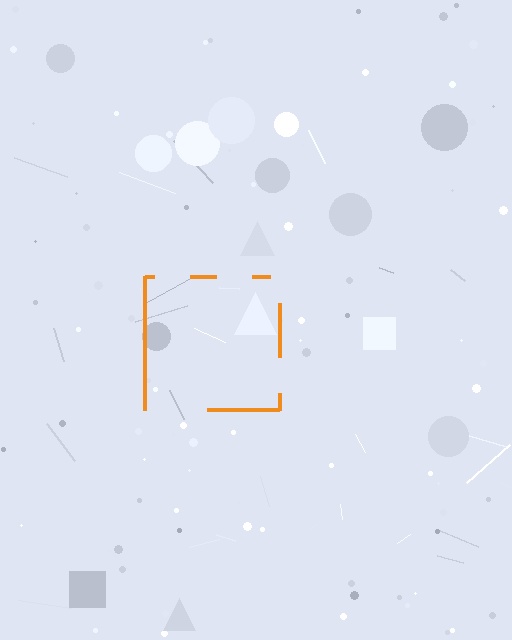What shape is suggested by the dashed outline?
The dashed outline suggests a square.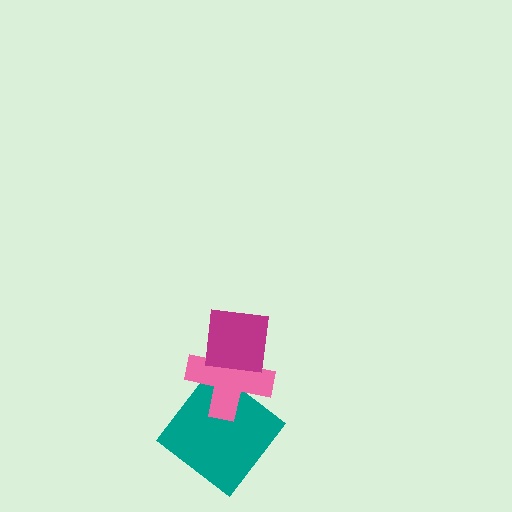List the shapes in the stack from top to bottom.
From top to bottom: the magenta square, the pink cross, the teal diamond.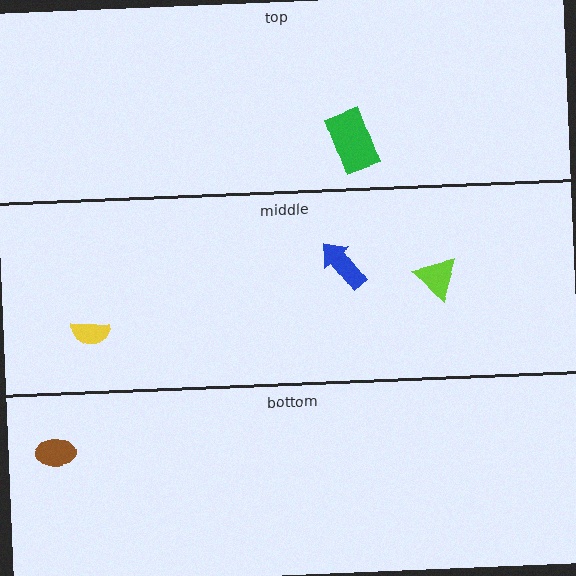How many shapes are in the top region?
1.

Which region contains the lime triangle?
The middle region.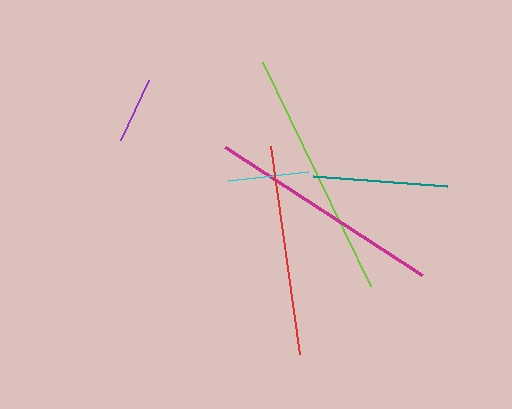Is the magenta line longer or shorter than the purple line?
The magenta line is longer than the purple line.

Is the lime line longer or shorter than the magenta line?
The lime line is longer than the magenta line.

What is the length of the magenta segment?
The magenta segment is approximately 235 pixels long.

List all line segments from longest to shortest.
From longest to shortest: lime, magenta, red, teal, cyan, purple.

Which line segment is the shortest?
The purple line is the shortest at approximately 66 pixels.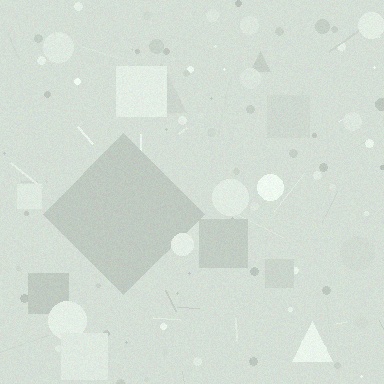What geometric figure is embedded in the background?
A diamond is embedded in the background.